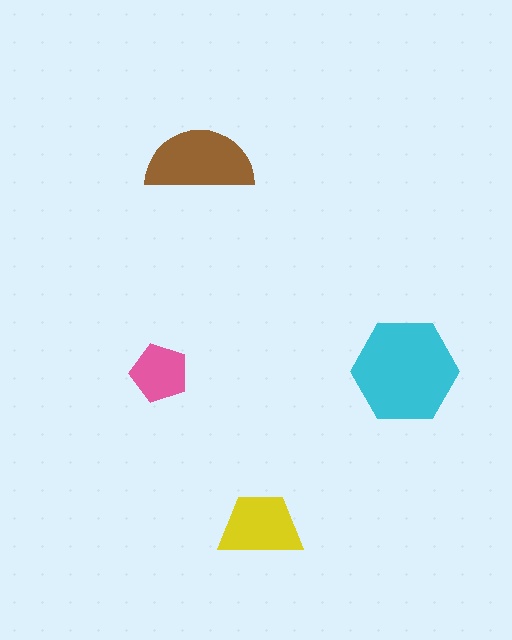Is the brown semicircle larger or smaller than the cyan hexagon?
Smaller.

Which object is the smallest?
The pink pentagon.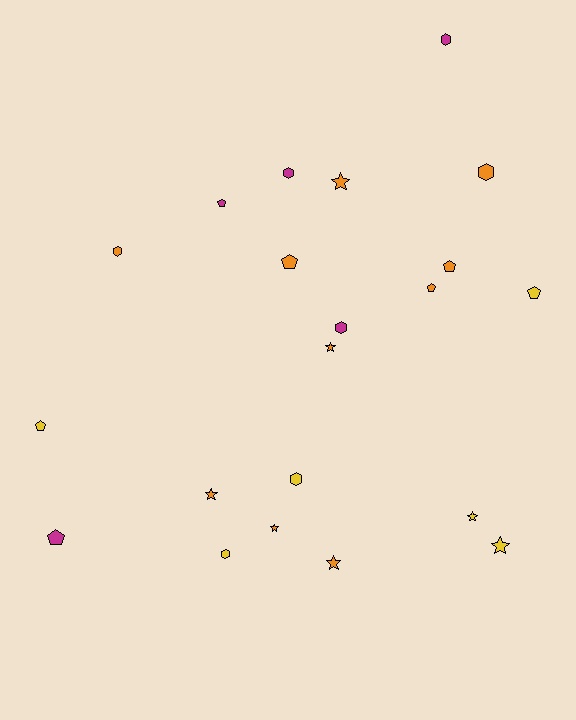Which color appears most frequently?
Orange, with 10 objects.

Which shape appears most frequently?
Star, with 7 objects.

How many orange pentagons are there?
There are 3 orange pentagons.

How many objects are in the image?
There are 21 objects.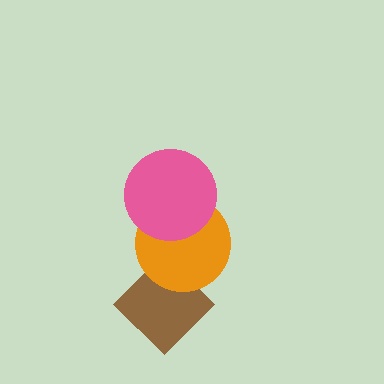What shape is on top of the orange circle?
The pink circle is on top of the orange circle.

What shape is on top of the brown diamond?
The orange circle is on top of the brown diamond.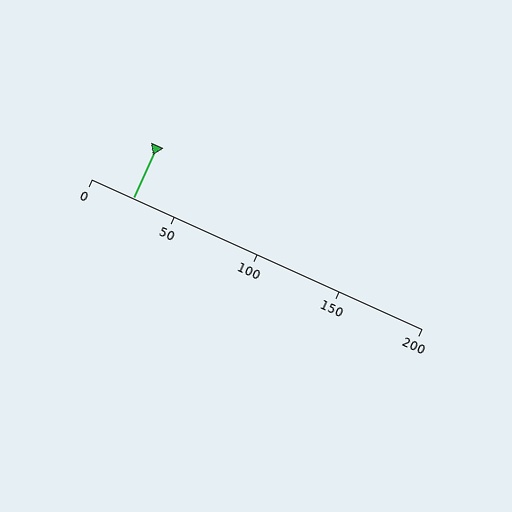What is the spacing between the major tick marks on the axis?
The major ticks are spaced 50 apart.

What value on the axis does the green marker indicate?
The marker indicates approximately 25.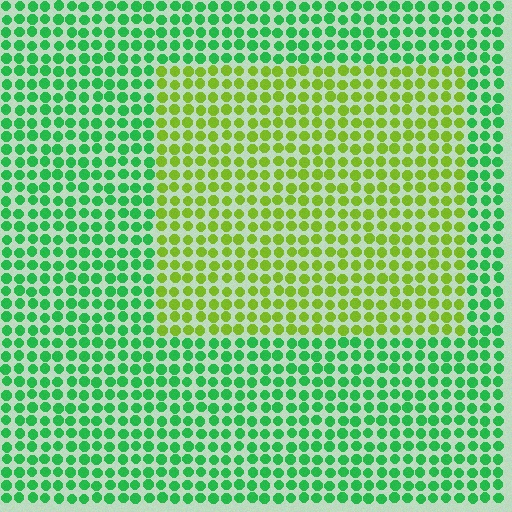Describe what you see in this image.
The image is filled with small green elements in a uniform arrangement. A rectangle-shaped region is visible where the elements are tinted to a slightly different hue, forming a subtle color boundary.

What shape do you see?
I see a rectangle.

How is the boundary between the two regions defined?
The boundary is defined purely by a slight shift in hue (about 50 degrees). Spacing, size, and orientation are identical on both sides.